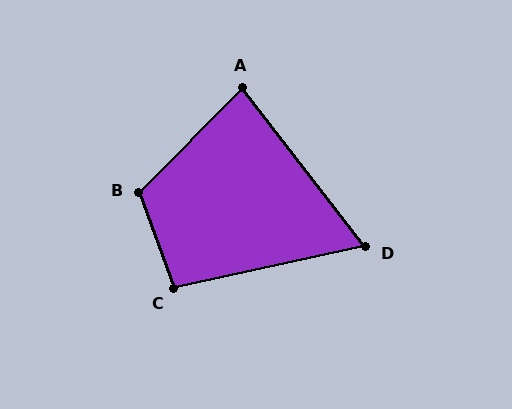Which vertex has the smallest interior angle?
D, at approximately 64 degrees.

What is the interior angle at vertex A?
Approximately 82 degrees (acute).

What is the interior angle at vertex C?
Approximately 98 degrees (obtuse).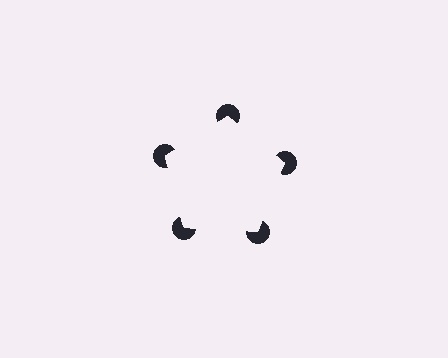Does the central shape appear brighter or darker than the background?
It typically appears slightly brighter than the background, even though no actual brightness change is drawn.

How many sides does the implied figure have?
5 sides.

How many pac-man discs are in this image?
There are 5 — one at each vertex of the illusory pentagon.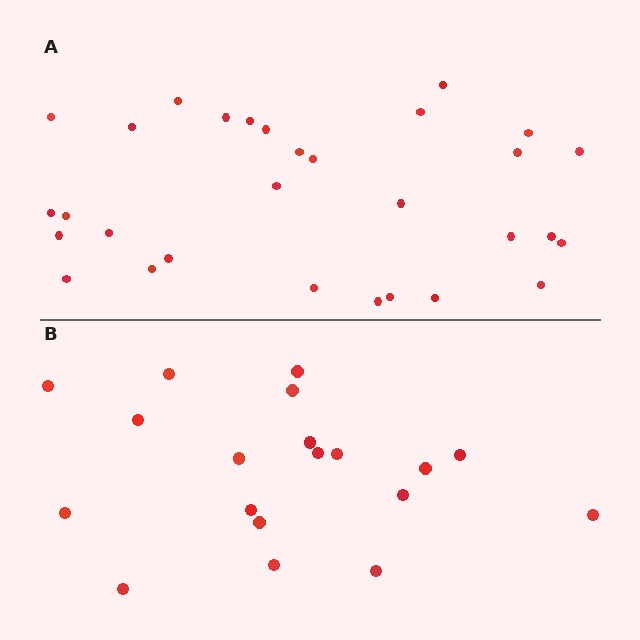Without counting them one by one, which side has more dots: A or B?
Region A (the top region) has more dots.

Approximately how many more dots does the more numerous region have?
Region A has roughly 12 or so more dots than region B.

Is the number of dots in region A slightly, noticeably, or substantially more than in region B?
Region A has substantially more. The ratio is roughly 1.6 to 1.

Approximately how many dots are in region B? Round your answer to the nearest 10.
About 20 dots. (The exact count is 19, which rounds to 20.)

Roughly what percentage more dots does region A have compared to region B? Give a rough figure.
About 60% more.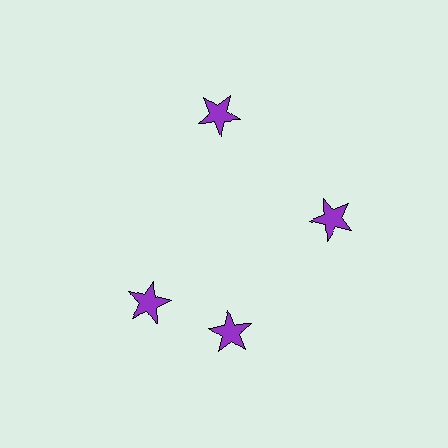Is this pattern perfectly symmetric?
No. The 4 purple stars are arranged in a ring, but one element near the 9 o'clock position is rotated out of alignment along the ring, breaking the 4-fold rotational symmetry.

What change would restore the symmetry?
The symmetry would be restored by rotating it back into even spacing with its neighbors so that all 4 stars sit at equal angles and equal distance from the center.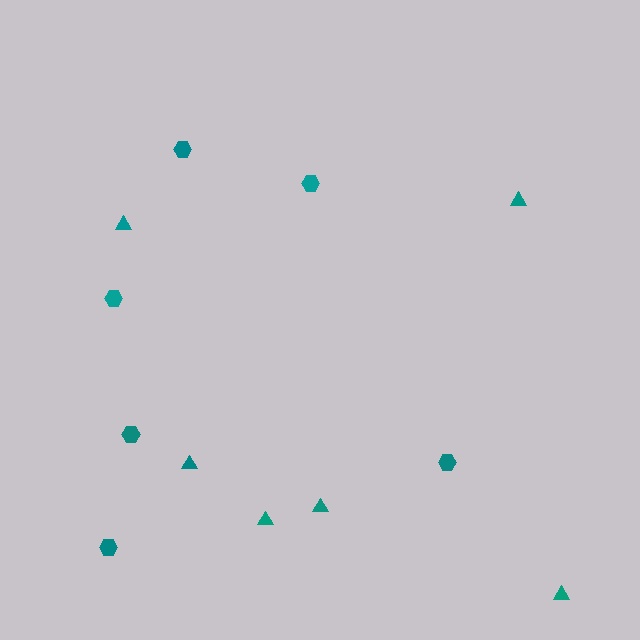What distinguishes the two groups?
There are 2 groups: one group of triangles (6) and one group of hexagons (6).